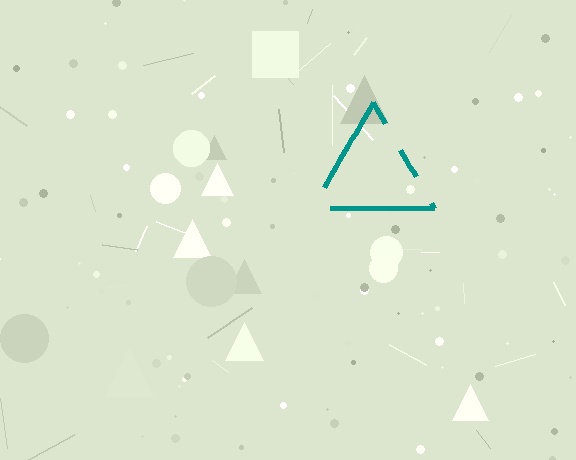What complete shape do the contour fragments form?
The contour fragments form a triangle.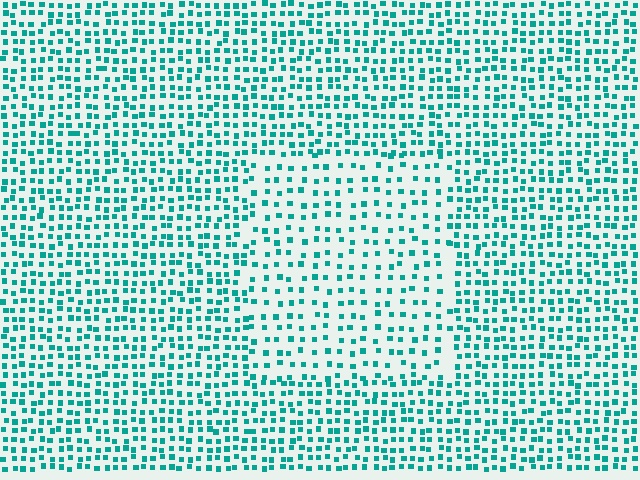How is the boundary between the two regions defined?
The boundary is defined by a change in element density (approximately 1.8x ratio). All elements are the same color, size, and shape.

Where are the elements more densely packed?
The elements are more densely packed outside the rectangle boundary.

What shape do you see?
I see a rectangle.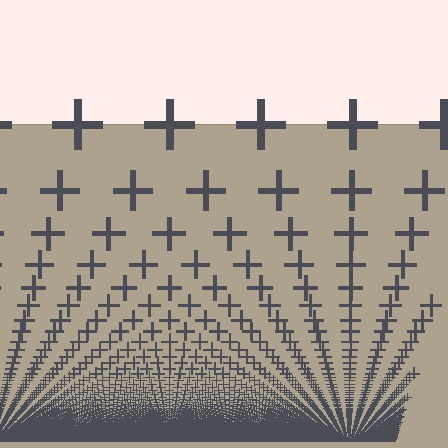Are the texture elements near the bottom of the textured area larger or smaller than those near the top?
Smaller. The gradient is inverted — elements near the bottom are smaller and denser.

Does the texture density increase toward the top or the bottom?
Density increases toward the bottom.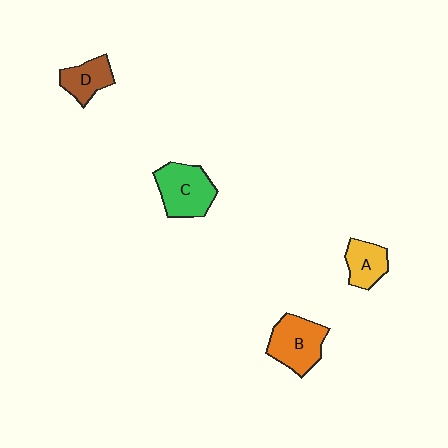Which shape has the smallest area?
Shape A (yellow).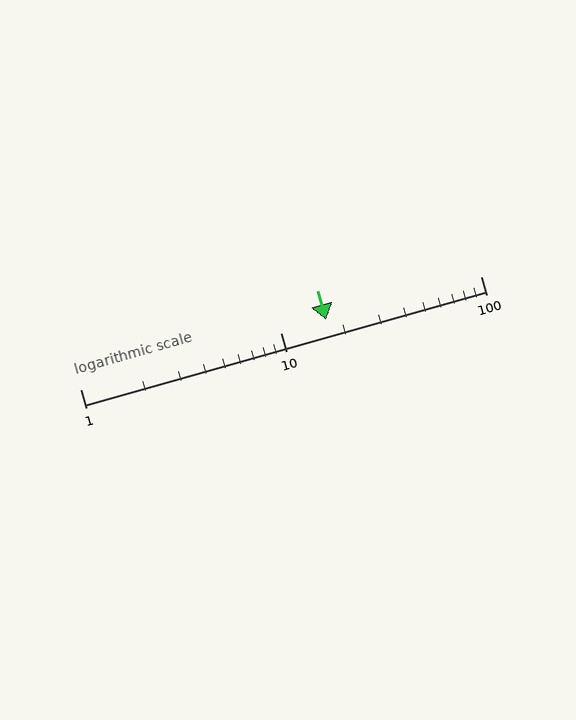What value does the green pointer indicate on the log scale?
The pointer indicates approximately 17.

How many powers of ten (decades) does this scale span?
The scale spans 2 decades, from 1 to 100.